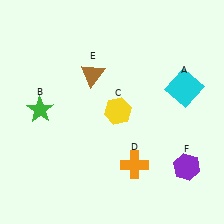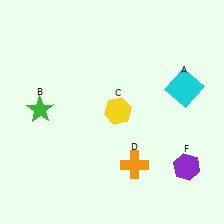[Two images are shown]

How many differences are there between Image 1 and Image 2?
There is 1 difference between the two images.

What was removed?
The brown triangle (E) was removed in Image 2.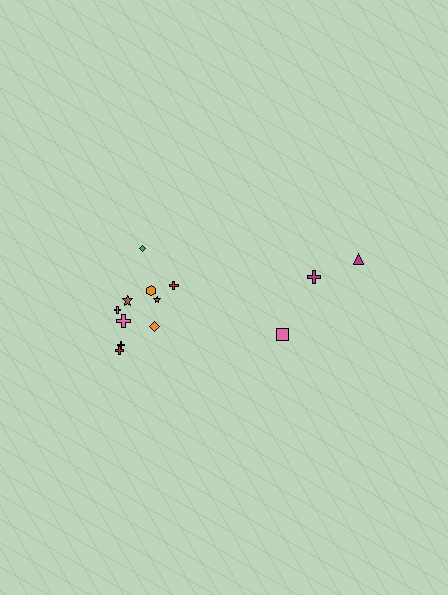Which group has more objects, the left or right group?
The left group.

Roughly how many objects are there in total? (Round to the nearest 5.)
Roughly 15 objects in total.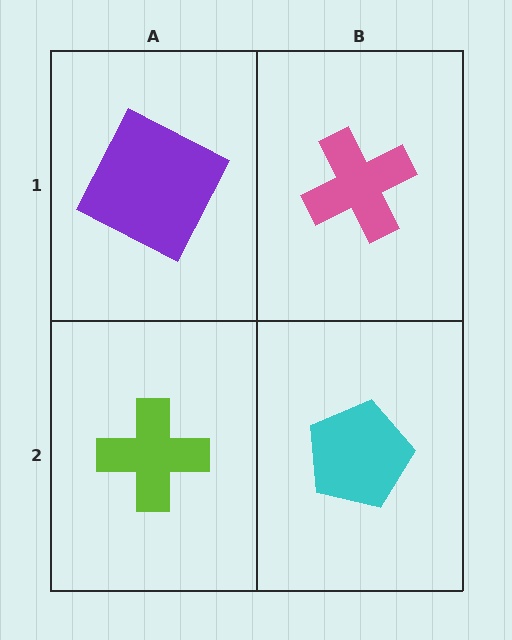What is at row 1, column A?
A purple square.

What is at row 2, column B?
A cyan pentagon.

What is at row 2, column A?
A lime cross.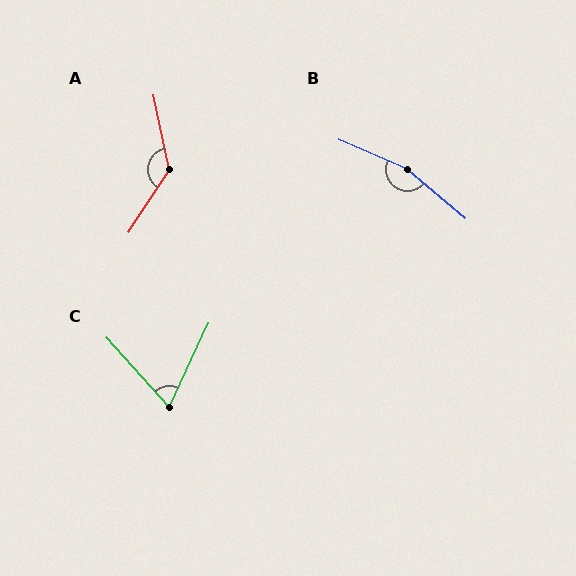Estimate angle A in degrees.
Approximately 135 degrees.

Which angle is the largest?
B, at approximately 163 degrees.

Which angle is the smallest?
C, at approximately 67 degrees.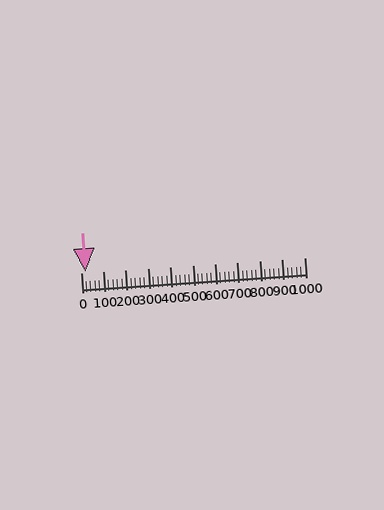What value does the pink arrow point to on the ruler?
The pink arrow points to approximately 20.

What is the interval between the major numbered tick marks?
The major tick marks are spaced 100 units apart.